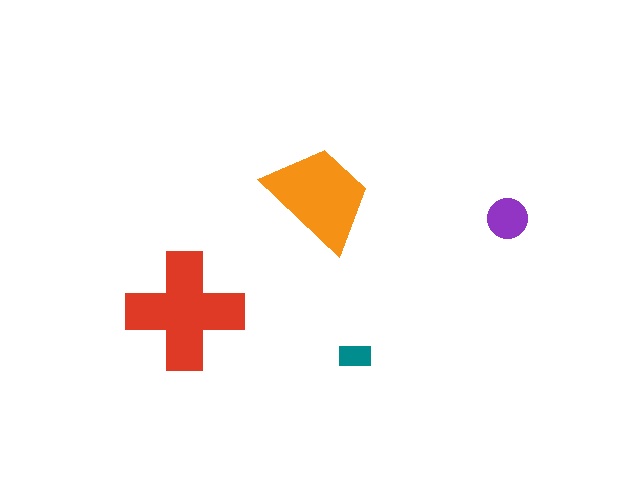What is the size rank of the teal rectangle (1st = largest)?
4th.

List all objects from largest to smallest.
The red cross, the orange trapezoid, the purple circle, the teal rectangle.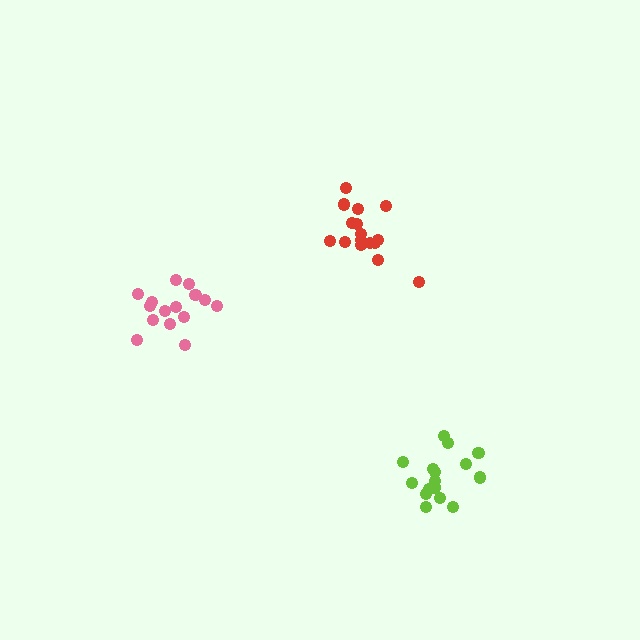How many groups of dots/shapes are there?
There are 3 groups.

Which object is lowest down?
The lime cluster is bottommost.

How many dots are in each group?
Group 1: 16 dots, Group 2: 16 dots, Group 3: 18 dots (50 total).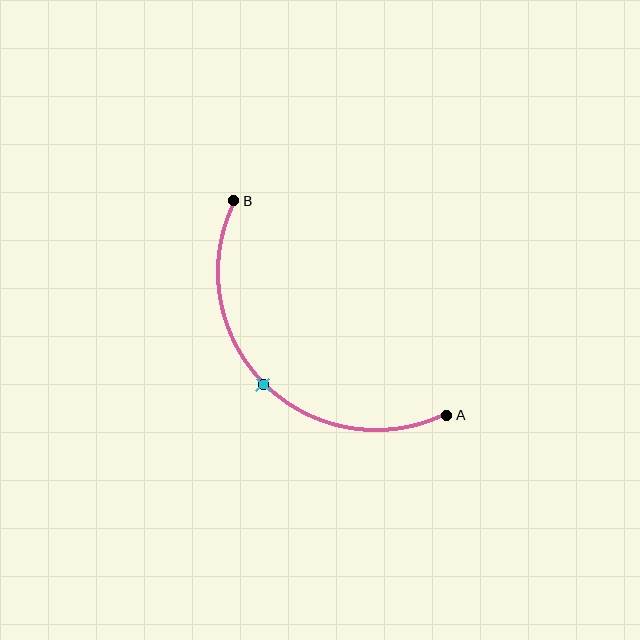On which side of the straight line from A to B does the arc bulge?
The arc bulges below and to the left of the straight line connecting A and B.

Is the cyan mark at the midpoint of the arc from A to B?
Yes. The cyan mark lies on the arc at equal arc-length from both A and B — it is the arc midpoint.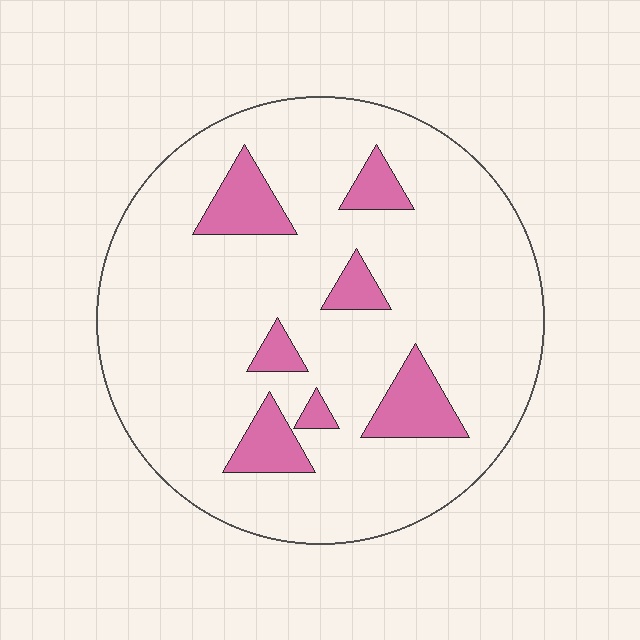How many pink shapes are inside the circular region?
7.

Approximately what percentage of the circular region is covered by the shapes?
Approximately 15%.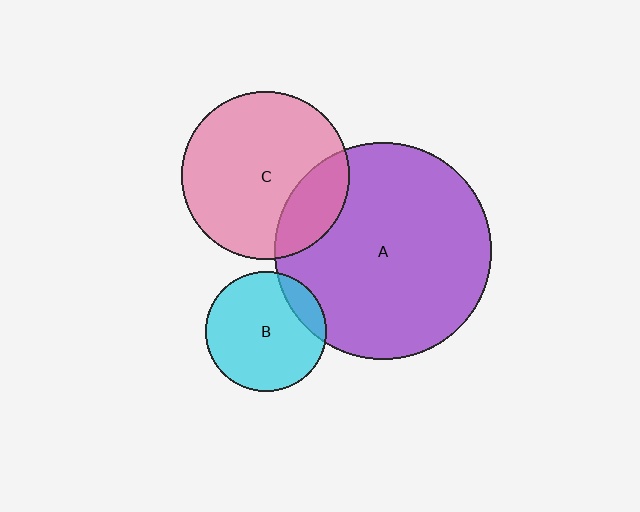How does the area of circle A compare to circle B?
Approximately 3.2 times.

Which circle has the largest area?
Circle A (purple).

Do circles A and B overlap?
Yes.